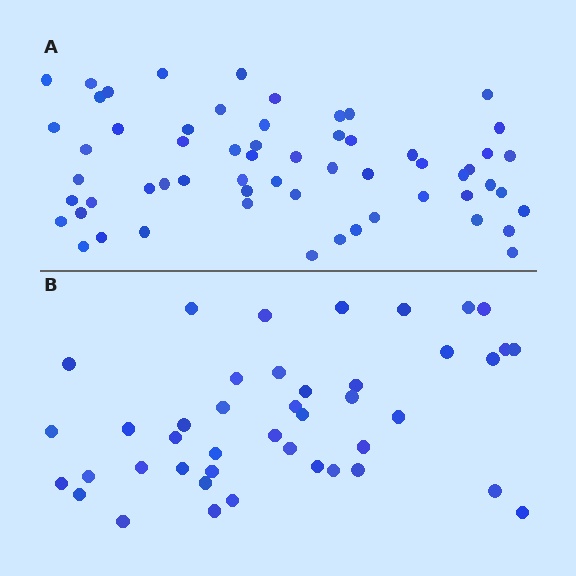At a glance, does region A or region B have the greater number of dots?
Region A (the top region) has more dots.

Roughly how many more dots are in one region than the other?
Region A has approximately 15 more dots than region B.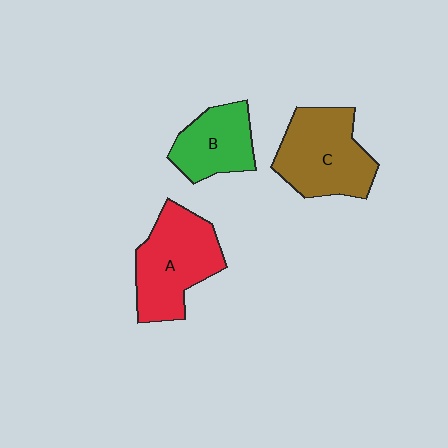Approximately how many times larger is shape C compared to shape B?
Approximately 1.4 times.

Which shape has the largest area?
Shape A (red).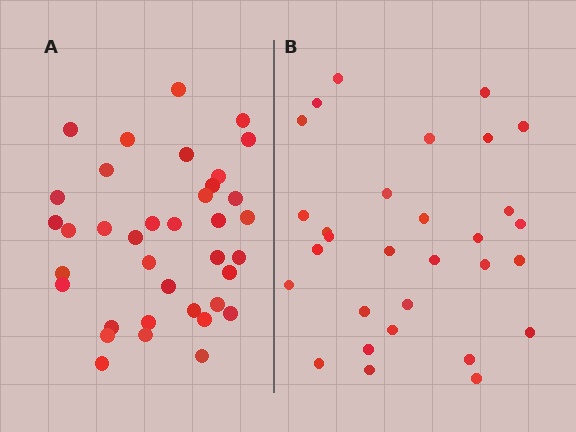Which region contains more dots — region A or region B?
Region A (the left region) has more dots.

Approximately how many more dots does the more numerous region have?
Region A has roughly 8 or so more dots than region B.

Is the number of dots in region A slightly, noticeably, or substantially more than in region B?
Region A has only slightly more — the two regions are fairly close. The ratio is roughly 1.2 to 1.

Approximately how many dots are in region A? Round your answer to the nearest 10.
About 40 dots. (The exact count is 37, which rounds to 40.)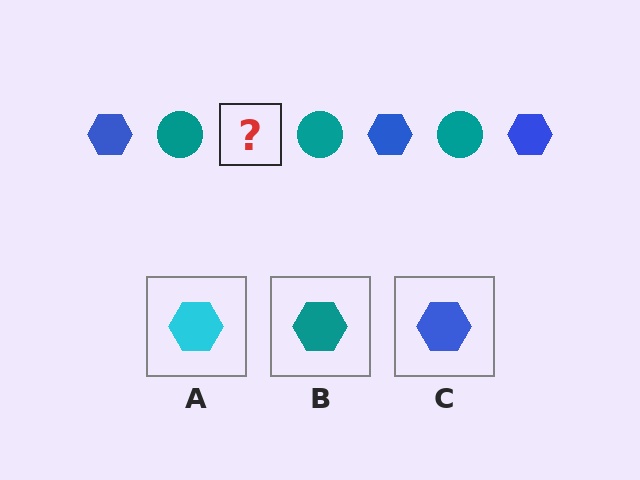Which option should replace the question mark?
Option C.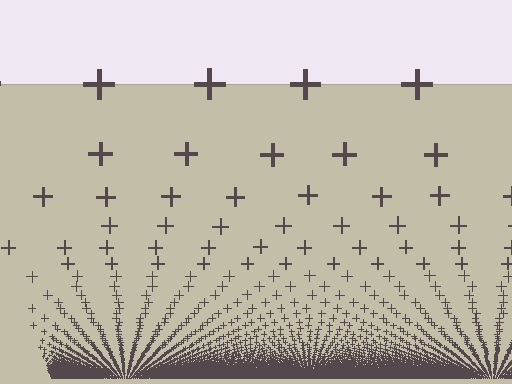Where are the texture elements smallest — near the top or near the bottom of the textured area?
Near the bottom.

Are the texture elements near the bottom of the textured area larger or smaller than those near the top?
Smaller. The gradient is inverted — elements near the bottom are smaller and denser.